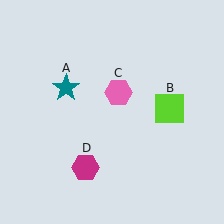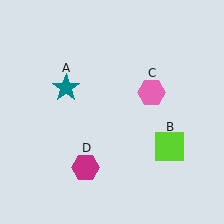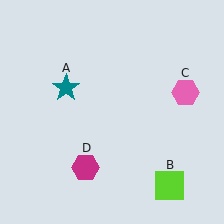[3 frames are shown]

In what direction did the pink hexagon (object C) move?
The pink hexagon (object C) moved right.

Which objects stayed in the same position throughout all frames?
Teal star (object A) and magenta hexagon (object D) remained stationary.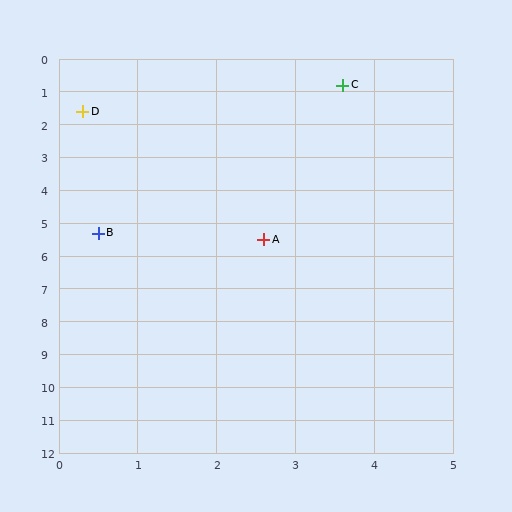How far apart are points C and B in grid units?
Points C and B are about 5.5 grid units apart.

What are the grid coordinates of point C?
Point C is at approximately (3.6, 0.8).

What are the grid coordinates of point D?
Point D is at approximately (0.3, 1.6).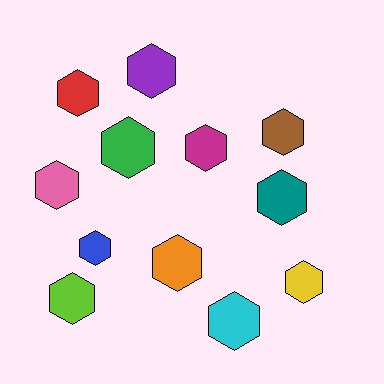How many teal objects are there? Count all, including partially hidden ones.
There is 1 teal object.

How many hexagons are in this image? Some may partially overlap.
There are 12 hexagons.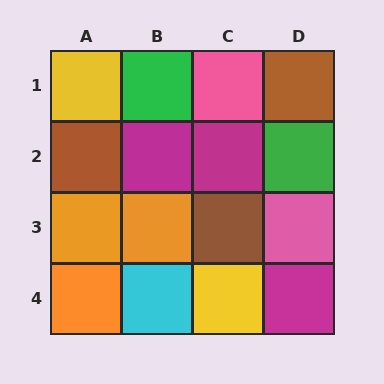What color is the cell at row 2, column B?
Magenta.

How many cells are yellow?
2 cells are yellow.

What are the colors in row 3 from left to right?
Orange, orange, brown, pink.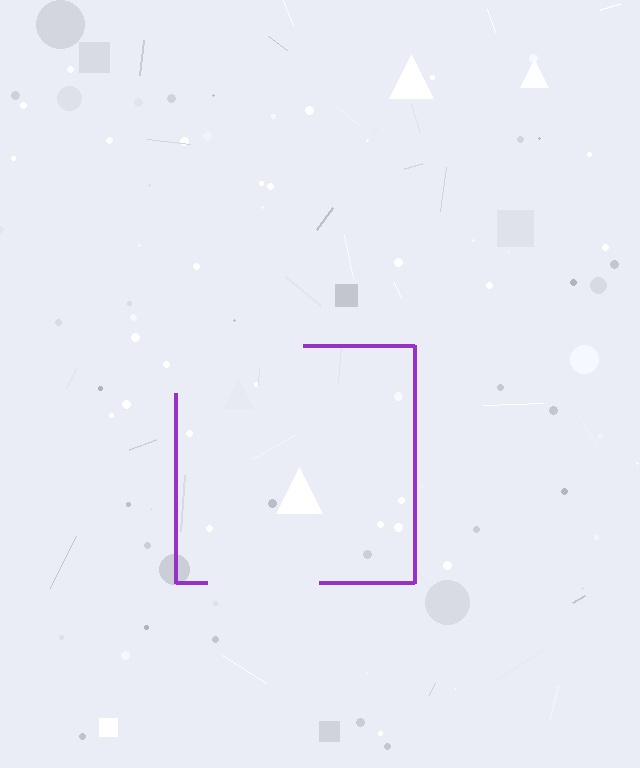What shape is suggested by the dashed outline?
The dashed outline suggests a square.